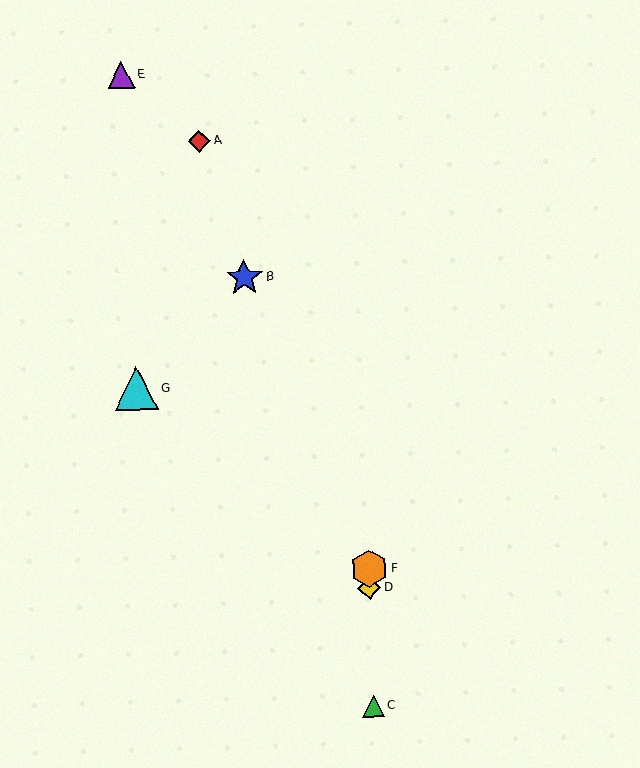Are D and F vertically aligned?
Yes, both are at x≈369.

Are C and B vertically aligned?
No, C is at x≈373 and B is at x≈244.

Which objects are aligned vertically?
Objects C, D, F are aligned vertically.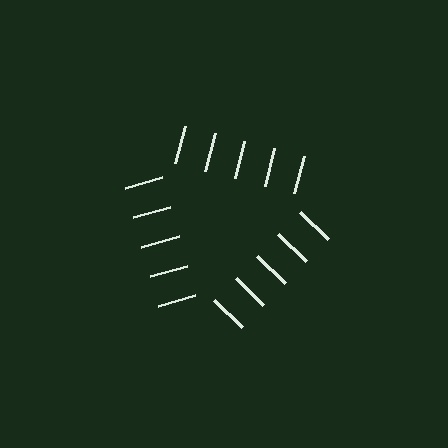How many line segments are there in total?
15 — 5 along each of the 3 edges.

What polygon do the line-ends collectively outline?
An illusory triangle — the line segments terminate on its edges but no continuous stroke is drawn.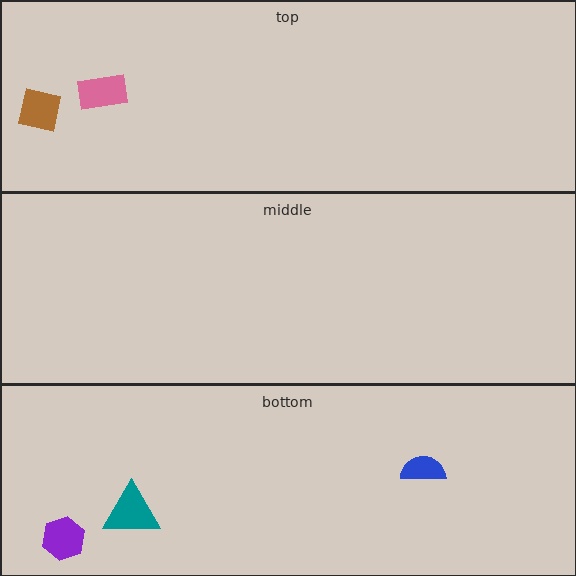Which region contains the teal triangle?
The bottom region.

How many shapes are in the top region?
2.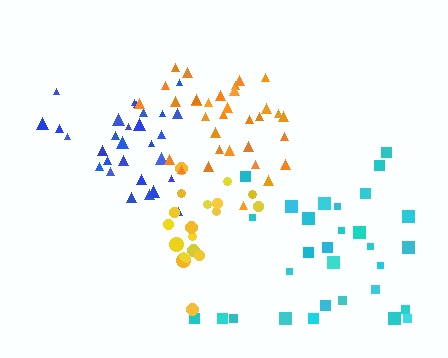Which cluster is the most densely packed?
Orange.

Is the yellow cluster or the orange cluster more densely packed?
Orange.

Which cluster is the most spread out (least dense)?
Cyan.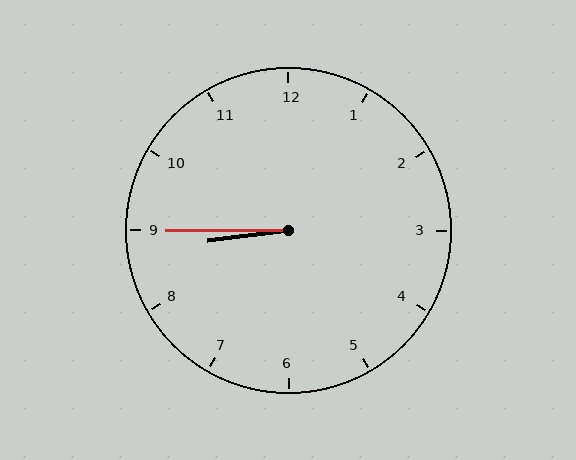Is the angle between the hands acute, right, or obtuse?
It is acute.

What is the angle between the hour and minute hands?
Approximately 8 degrees.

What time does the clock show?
8:45.